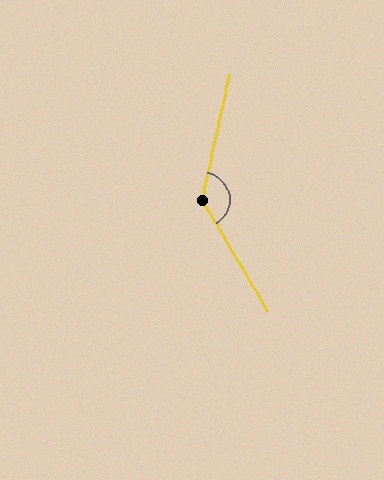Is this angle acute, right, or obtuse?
It is obtuse.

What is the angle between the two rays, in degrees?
Approximately 137 degrees.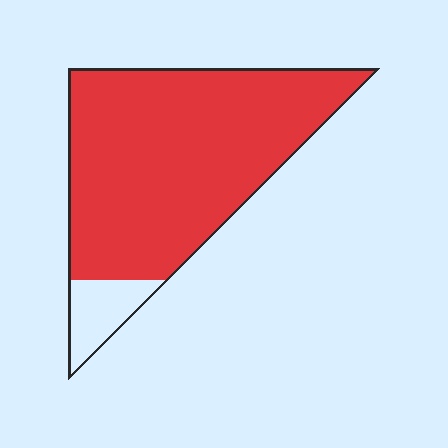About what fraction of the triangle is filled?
About nine tenths (9/10).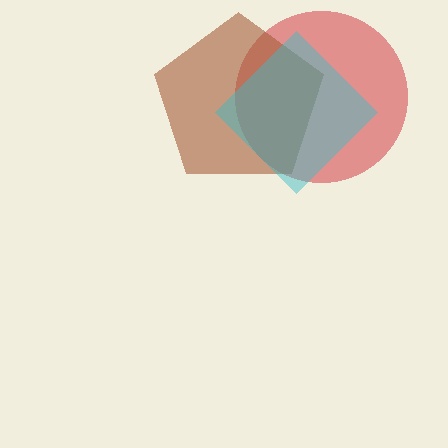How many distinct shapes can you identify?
There are 3 distinct shapes: a red circle, a brown pentagon, a cyan diamond.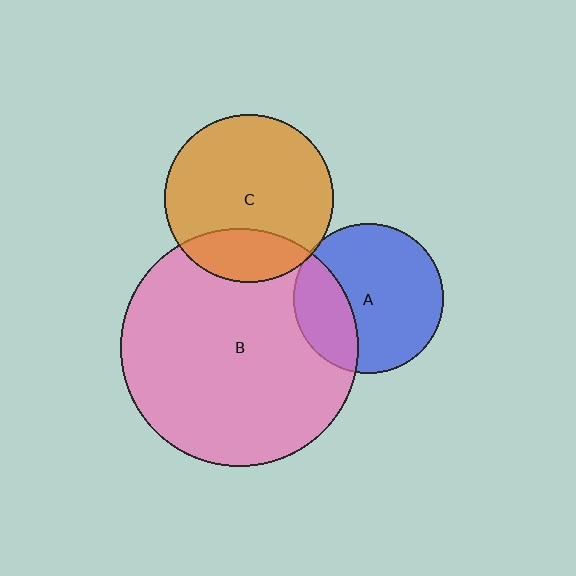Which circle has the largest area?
Circle B (pink).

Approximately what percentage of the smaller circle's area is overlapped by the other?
Approximately 5%.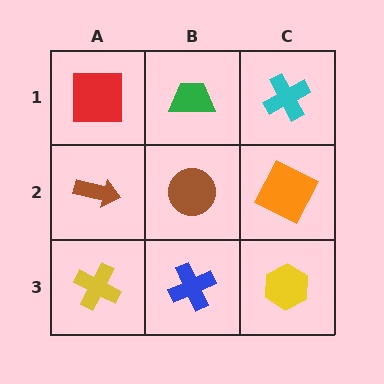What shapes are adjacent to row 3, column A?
A brown arrow (row 2, column A), a blue cross (row 3, column B).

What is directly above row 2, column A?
A red square.